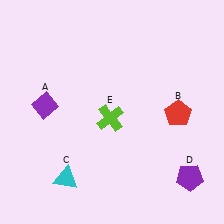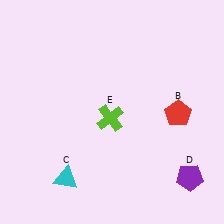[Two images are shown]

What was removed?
The purple diamond (A) was removed in Image 2.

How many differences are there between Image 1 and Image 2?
There is 1 difference between the two images.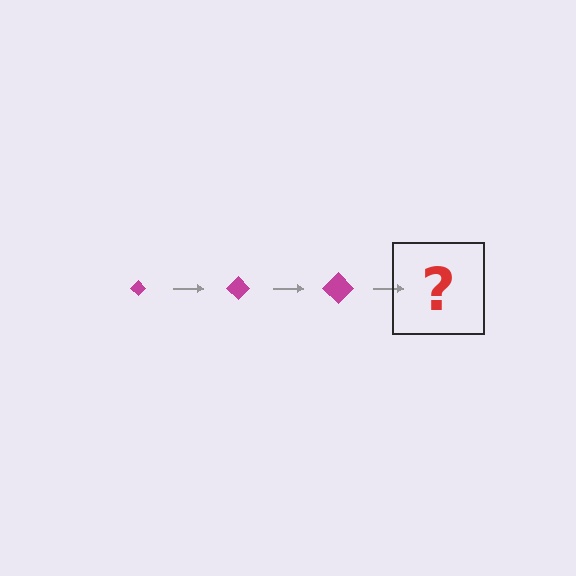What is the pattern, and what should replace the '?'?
The pattern is that the diamond gets progressively larger each step. The '?' should be a magenta diamond, larger than the previous one.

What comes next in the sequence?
The next element should be a magenta diamond, larger than the previous one.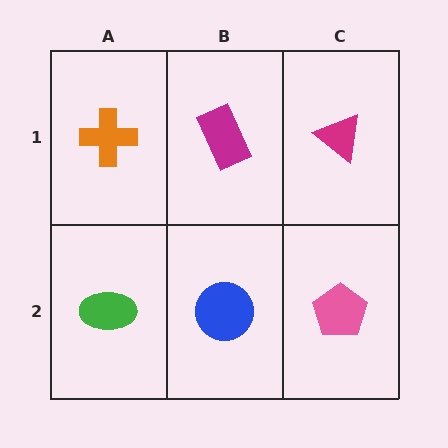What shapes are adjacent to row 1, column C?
A pink pentagon (row 2, column C), a magenta rectangle (row 1, column B).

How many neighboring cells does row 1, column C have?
2.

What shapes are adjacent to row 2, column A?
An orange cross (row 1, column A), a blue circle (row 2, column B).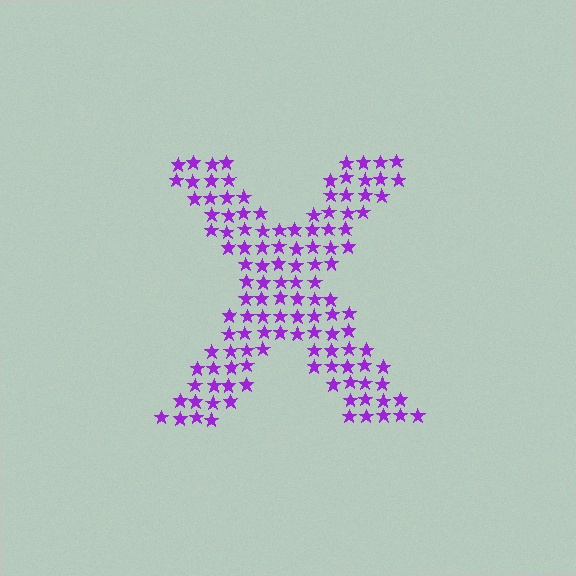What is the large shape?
The large shape is the letter X.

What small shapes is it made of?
It is made of small stars.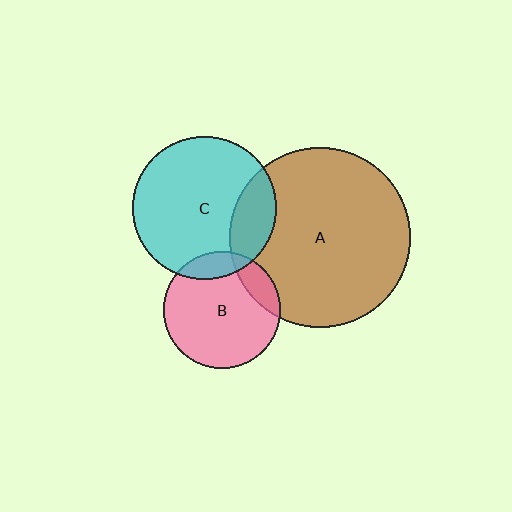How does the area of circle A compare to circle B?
Approximately 2.4 times.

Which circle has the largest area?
Circle A (brown).